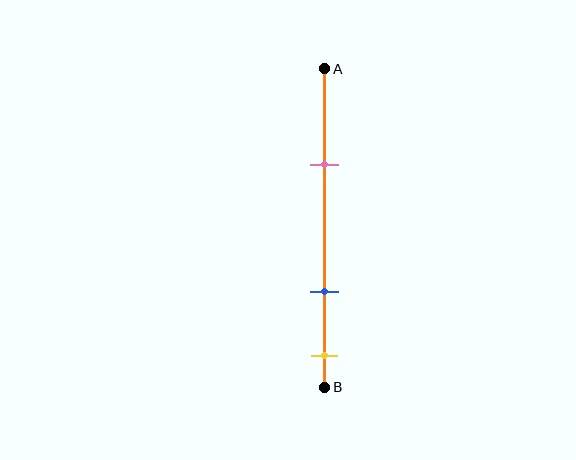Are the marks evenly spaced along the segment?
No, the marks are not evenly spaced.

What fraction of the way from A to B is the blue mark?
The blue mark is approximately 70% (0.7) of the way from A to B.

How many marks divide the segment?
There are 3 marks dividing the segment.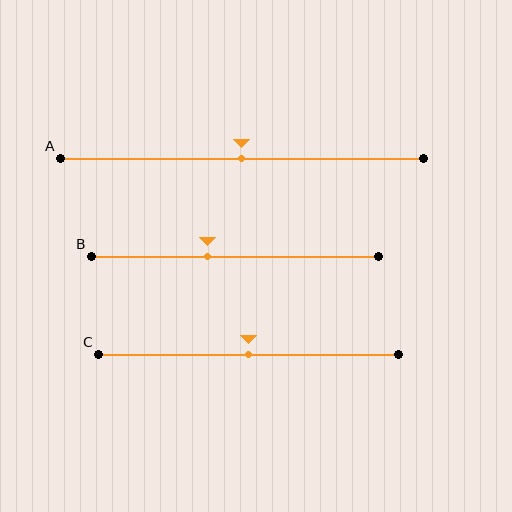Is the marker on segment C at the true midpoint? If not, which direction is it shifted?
Yes, the marker on segment C is at the true midpoint.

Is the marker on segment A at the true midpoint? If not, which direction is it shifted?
Yes, the marker on segment A is at the true midpoint.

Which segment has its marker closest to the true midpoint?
Segment A has its marker closest to the true midpoint.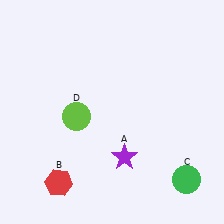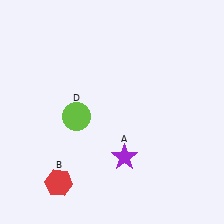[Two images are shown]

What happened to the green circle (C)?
The green circle (C) was removed in Image 2. It was in the bottom-right area of Image 1.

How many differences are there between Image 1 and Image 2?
There is 1 difference between the two images.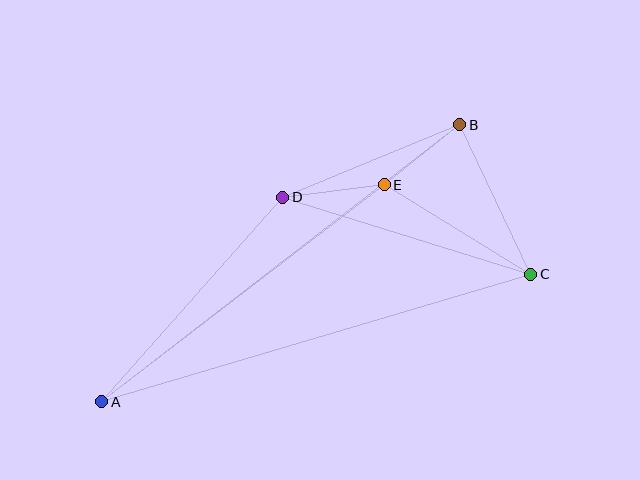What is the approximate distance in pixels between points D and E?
The distance between D and E is approximately 102 pixels.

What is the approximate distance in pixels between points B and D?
The distance between B and D is approximately 191 pixels.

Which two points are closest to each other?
Points B and E are closest to each other.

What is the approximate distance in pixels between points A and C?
The distance between A and C is approximately 448 pixels.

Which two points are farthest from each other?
Points A and B are farthest from each other.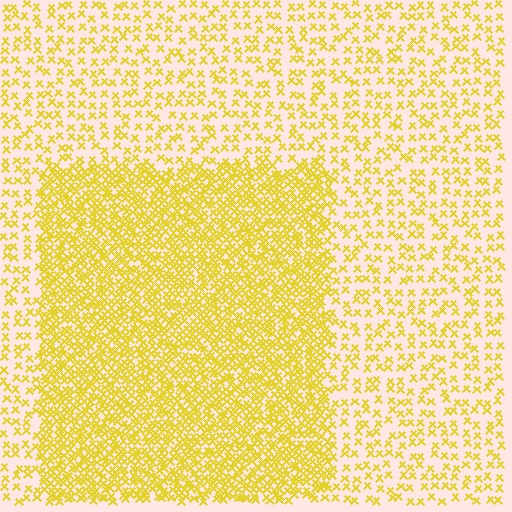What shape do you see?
I see a rectangle.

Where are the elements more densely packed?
The elements are more densely packed inside the rectangle boundary.